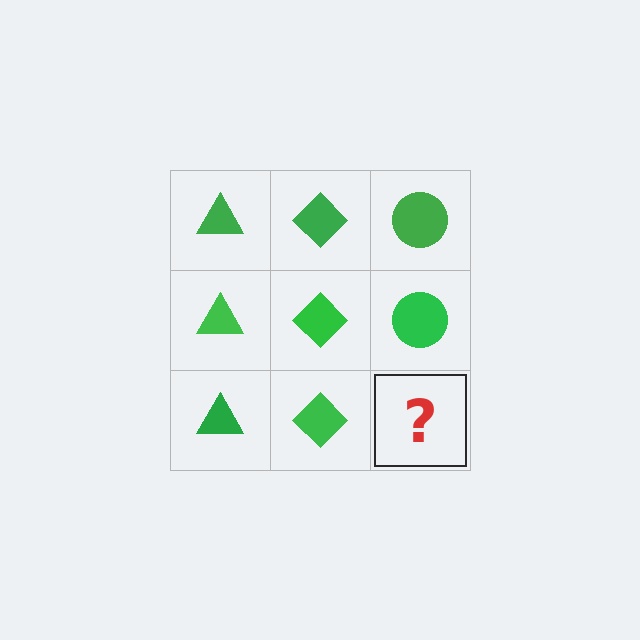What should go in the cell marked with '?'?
The missing cell should contain a green circle.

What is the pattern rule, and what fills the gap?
The rule is that each column has a consistent shape. The gap should be filled with a green circle.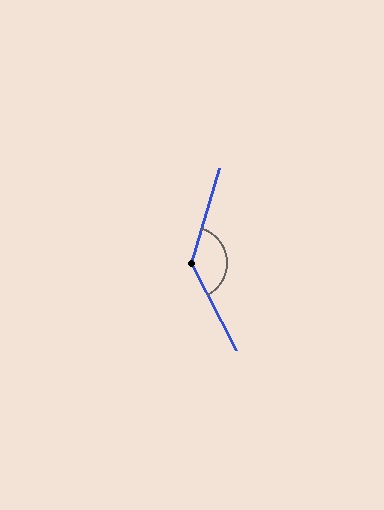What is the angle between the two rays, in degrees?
Approximately 136 degrees.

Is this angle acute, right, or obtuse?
It is obtuse.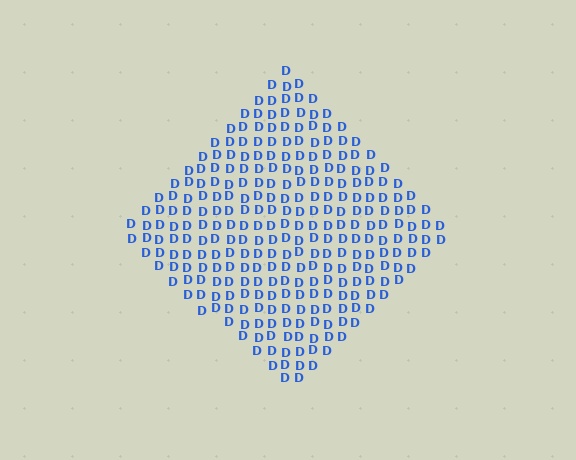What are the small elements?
The small elements are letter D's.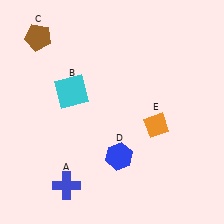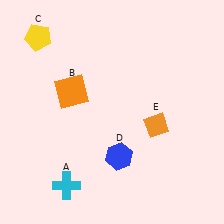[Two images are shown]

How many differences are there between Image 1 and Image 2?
There are 3 differences between the two images.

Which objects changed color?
A changed from blue to cyan. B changed from cyan to orange. C changed from brown to yellow.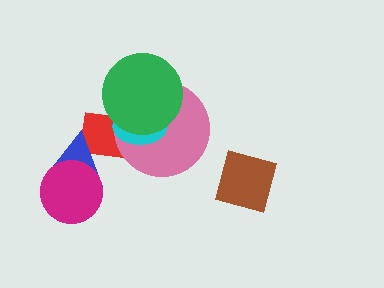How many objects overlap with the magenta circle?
1 object overlaps with the magenta circle.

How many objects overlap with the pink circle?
3 objects overlap with the pink circle.